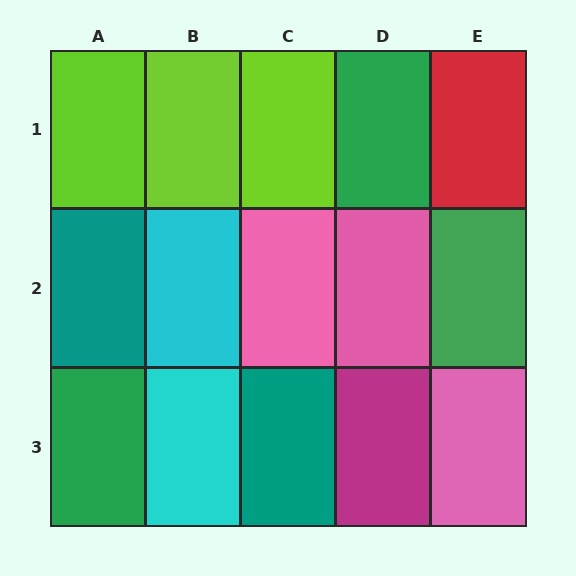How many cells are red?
1 cell is red.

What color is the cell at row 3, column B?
Cyan.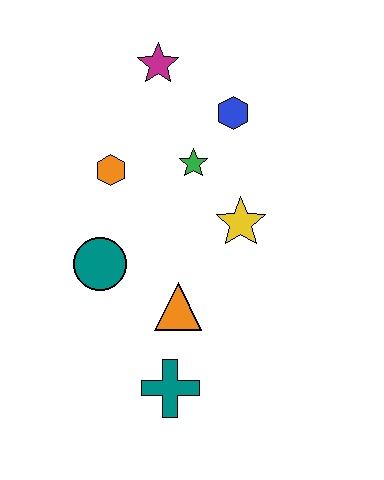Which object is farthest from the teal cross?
The magenta star is farthest from the teal cross.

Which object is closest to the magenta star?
The blue hexagon is closest to the magenta star.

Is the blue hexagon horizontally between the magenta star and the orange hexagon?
No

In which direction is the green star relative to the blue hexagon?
The green star is below the blue hexagon.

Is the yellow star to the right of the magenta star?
Yes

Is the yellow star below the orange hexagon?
Yes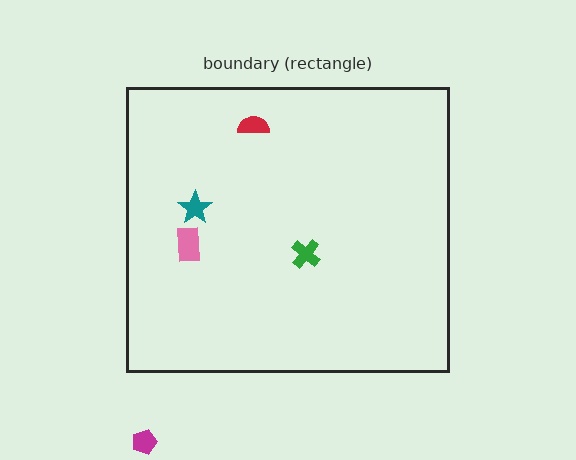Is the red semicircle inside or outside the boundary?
Inside.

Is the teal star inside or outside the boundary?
Inside.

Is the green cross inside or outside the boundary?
Inside.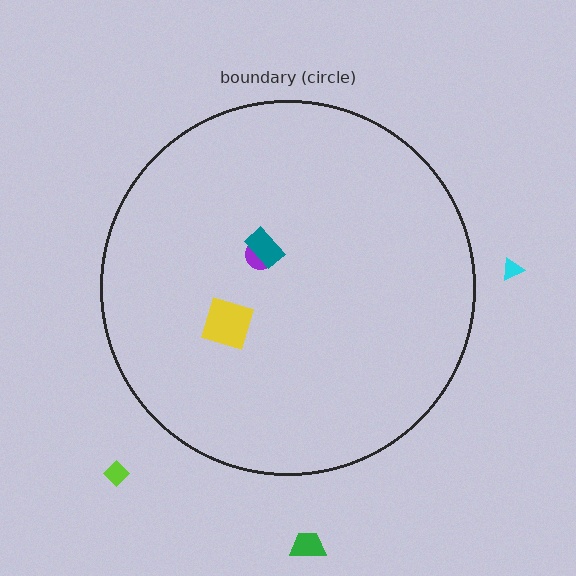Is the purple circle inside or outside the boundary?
Inside.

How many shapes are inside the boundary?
3 inside, 3 outside.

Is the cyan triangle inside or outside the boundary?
Outside.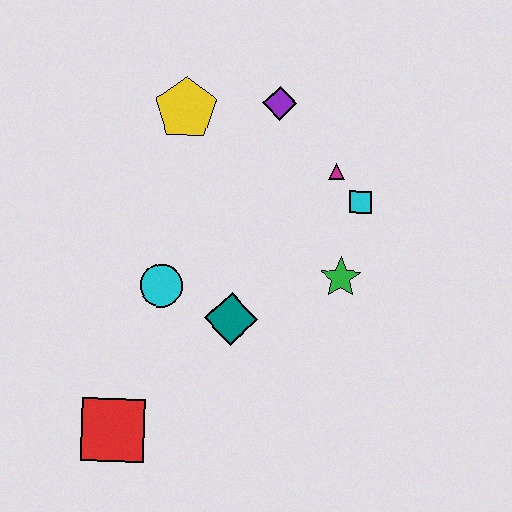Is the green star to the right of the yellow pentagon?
Yes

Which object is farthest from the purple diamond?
The red square is farthest from the purple diamond.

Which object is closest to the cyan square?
The magenta triangle is closest to the cyan square.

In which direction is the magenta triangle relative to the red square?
The magenta triangle is above the red square.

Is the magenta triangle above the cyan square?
Yes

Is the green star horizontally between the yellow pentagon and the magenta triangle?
No